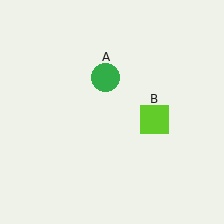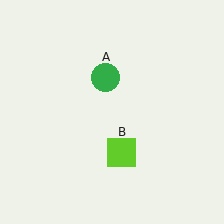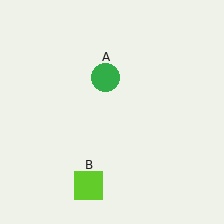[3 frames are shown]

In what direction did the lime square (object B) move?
The lime square (object B) moved down and to the left.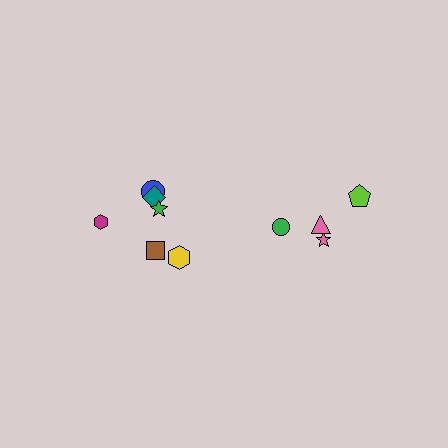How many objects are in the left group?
There are 6 objects.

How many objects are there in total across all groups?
There are 10 objects.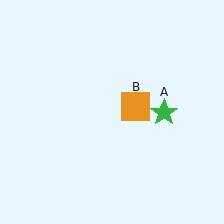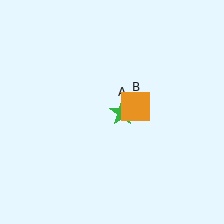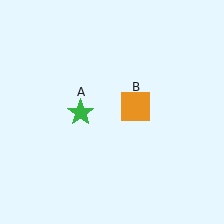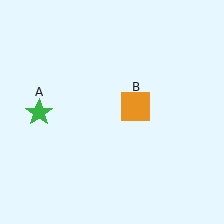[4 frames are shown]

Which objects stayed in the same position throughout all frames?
Orange square (object B) remained stationary.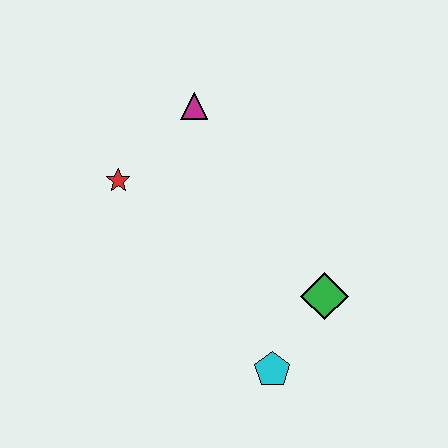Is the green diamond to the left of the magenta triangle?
No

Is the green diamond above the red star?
No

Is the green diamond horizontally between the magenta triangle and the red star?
No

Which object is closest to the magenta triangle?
The red star is closest to the magenta triangle.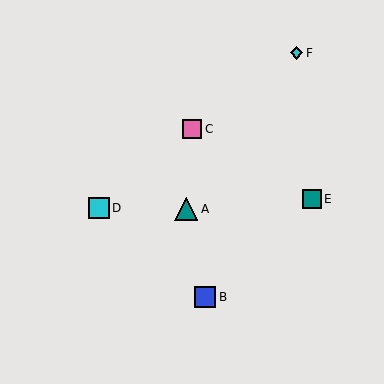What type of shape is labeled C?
Shape C is a pink square.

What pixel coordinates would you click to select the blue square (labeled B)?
Click at (205, 297) to select the blue square B.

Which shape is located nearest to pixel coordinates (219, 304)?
The blue square (labeled B) at (205, 297) is nearest to that location.